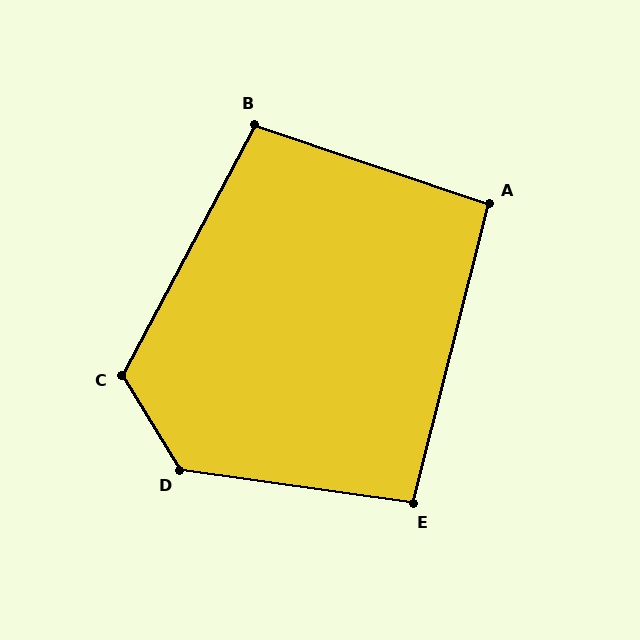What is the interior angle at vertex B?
Approximately 99 degrees (obtuse).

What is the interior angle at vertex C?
Approximately 121 degrees (obtuse).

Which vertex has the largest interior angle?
D, at approximately 129 degrees.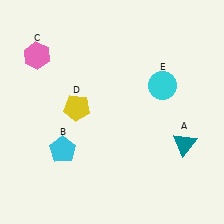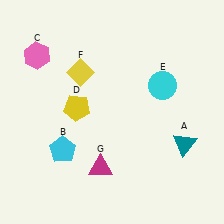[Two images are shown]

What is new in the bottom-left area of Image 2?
A magenta triangle (G) was added in the bottom-left area of Image 2.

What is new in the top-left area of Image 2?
A yellow diamond (F) was added in the top-left area of Image 2.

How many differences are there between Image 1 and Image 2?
There are 2 differences between the two images.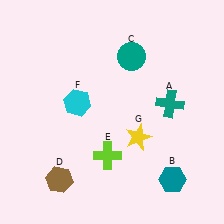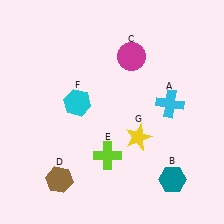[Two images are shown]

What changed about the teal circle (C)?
In Image 1, C is teal. In Image 2, it changed to magenta.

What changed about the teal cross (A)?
In Image 1, A is teal. In Image 2, it changed to cyan.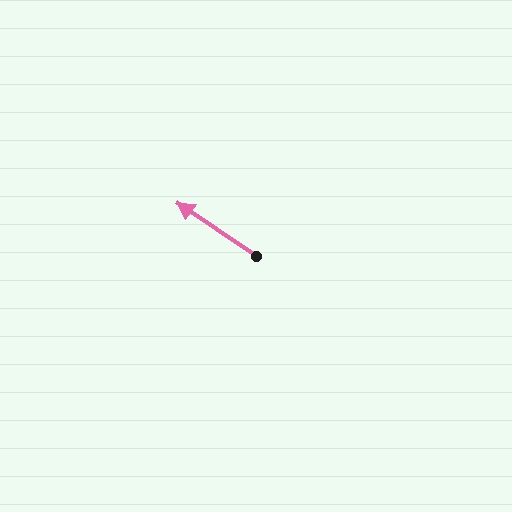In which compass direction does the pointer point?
Northwest.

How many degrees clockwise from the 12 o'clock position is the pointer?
Approximately 304 degrees.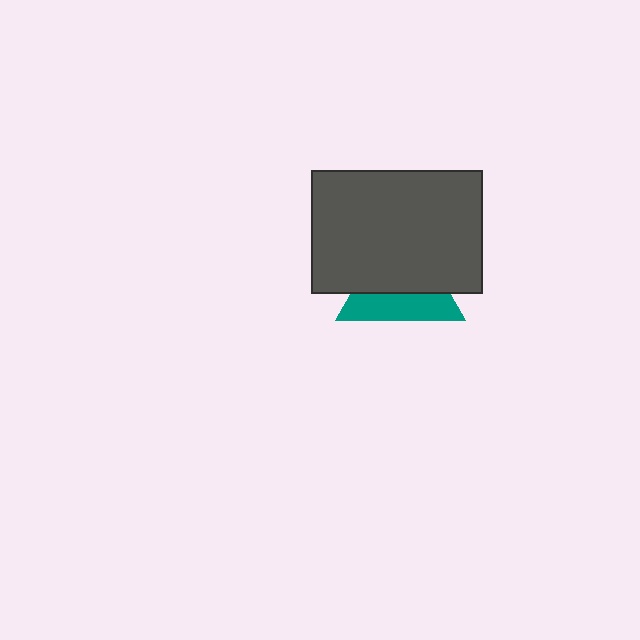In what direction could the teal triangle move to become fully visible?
The teal triangle could move down. That would shift it out from behind the dark gray rectangle entirely.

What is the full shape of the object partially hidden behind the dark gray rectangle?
The partially hidden object is a teal triangle.